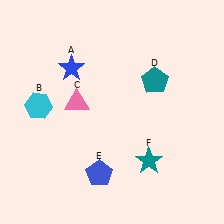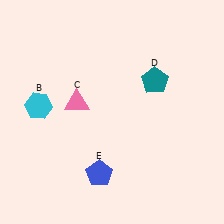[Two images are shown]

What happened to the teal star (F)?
The teal star (F) was removed in Image 2. It was in the bottom-right area of Image 1.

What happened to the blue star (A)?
The blue star (A) was removed in Image 2. It was in the top-left area of Image 1.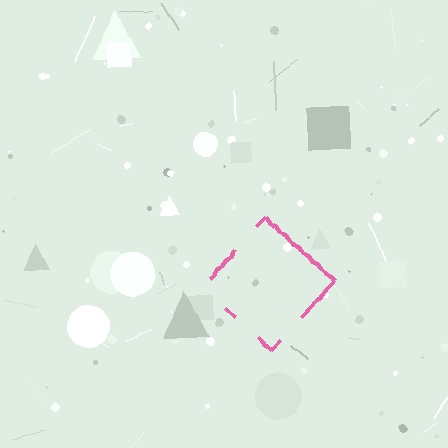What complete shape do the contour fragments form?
The contour fragments form a diamond.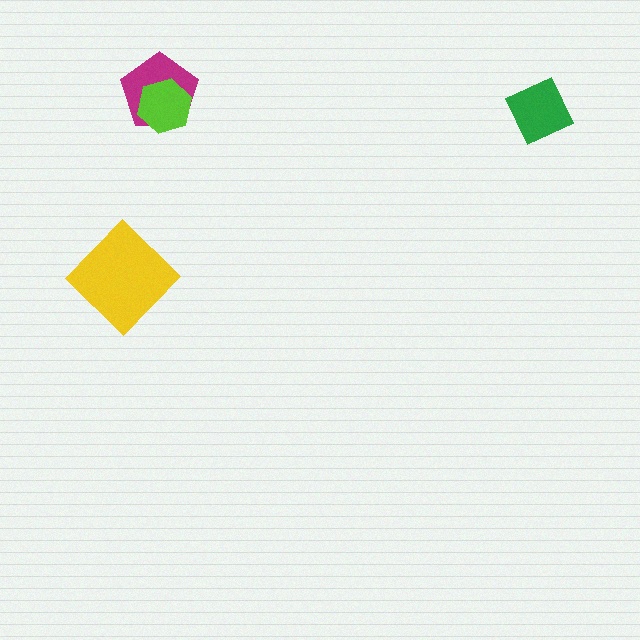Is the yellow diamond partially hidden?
No, no other shape covers it.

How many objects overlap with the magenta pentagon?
1 object overlaps with the magenta pentagon.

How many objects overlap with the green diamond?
0 objects overlap with the green diamond.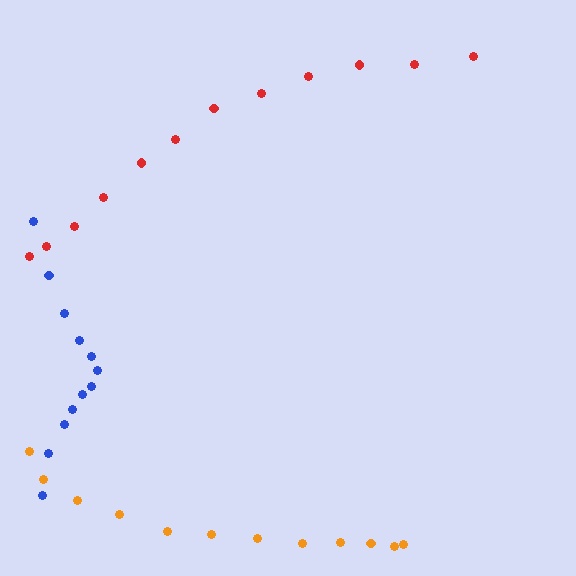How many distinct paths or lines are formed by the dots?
There are 3 distinct paths.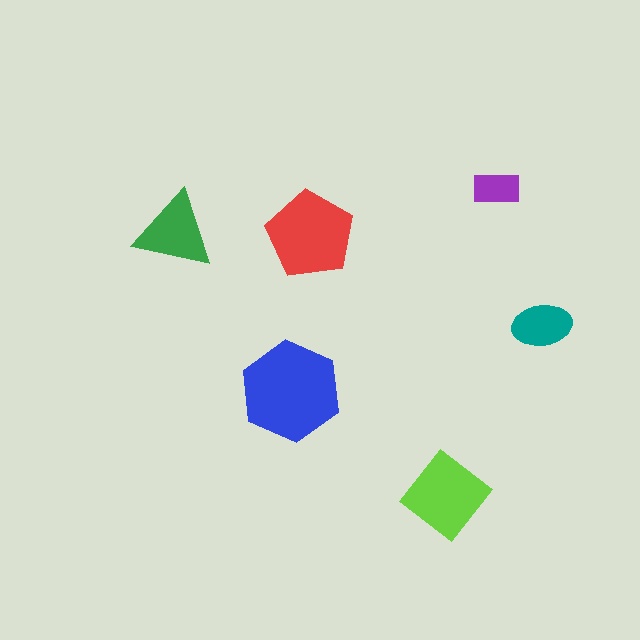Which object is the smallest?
The purple rectangle.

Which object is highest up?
The purple rectangle is topmost.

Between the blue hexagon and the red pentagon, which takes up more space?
The blue hexagon.